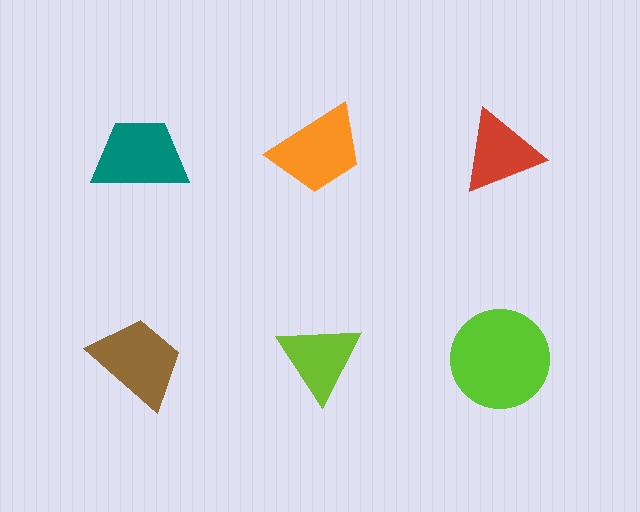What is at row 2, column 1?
A brown trapezoid.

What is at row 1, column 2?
An orange trapezoid.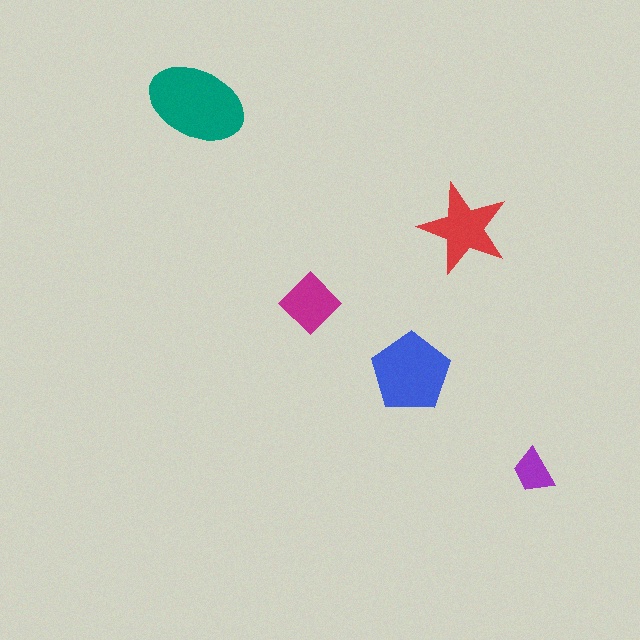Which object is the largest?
The teal ellipse.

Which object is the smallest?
The purple trapezoid.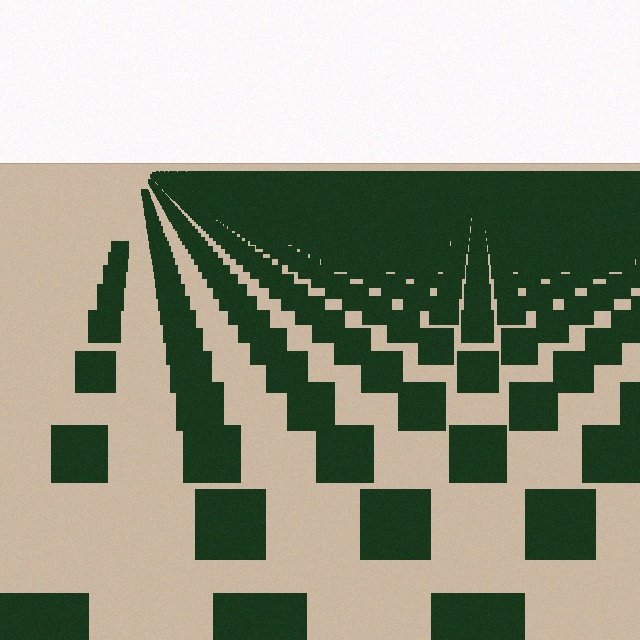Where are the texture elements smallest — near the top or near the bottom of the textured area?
Near the top.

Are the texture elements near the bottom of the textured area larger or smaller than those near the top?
Larger. Near the bottom, elements are closer to the viewer and appear at a bigger on-screen size.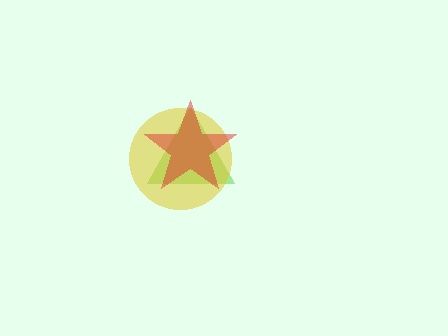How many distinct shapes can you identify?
There are 3 distinct shapes: a lime triangle, a yellow circle, a red star.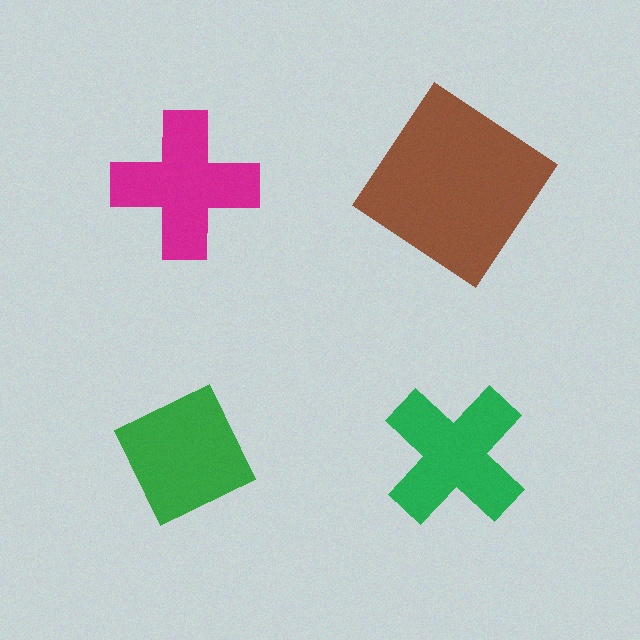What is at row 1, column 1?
A magenta cross.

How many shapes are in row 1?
2 shapes.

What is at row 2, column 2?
A green cross.